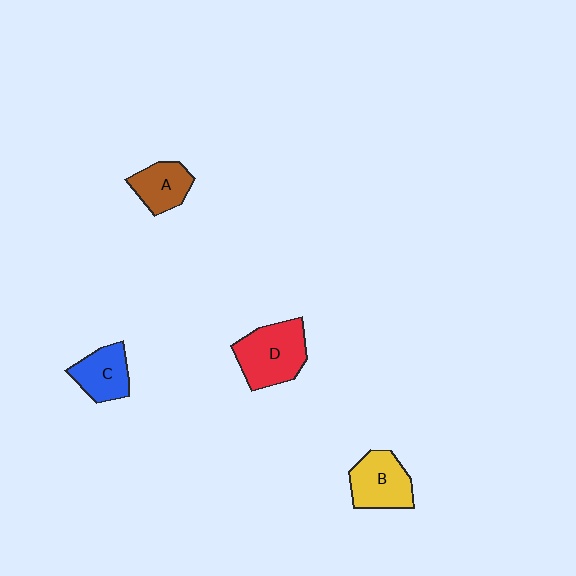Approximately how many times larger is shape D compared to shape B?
Approximately 1.2 times.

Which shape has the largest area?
Shape D (red).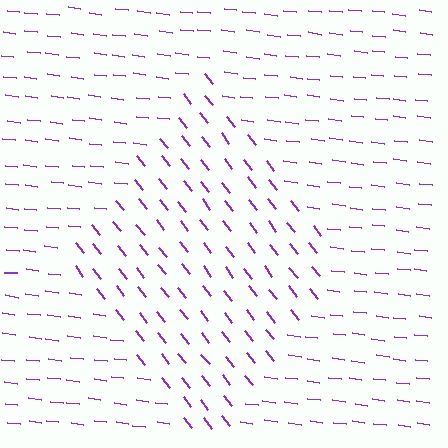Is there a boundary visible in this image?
Yes, there is a texture boundary formed by a change in line orientation.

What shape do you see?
I see a diamond.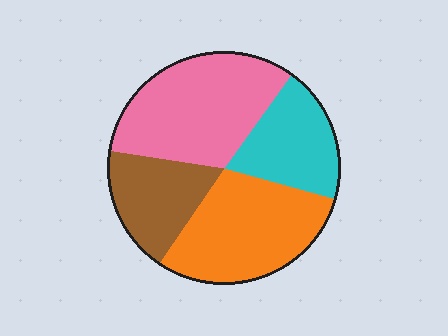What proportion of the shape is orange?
Orange covers around 30% of the shape.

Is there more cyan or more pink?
Pink.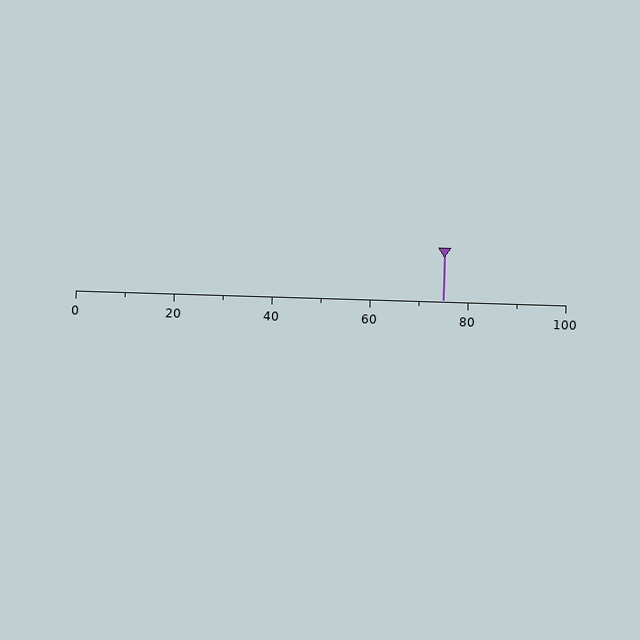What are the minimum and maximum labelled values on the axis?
The axis runs from 0 to 100.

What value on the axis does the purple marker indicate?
The marker indicates approximately 75.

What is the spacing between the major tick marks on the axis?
The major ticks are spaced 20 apart.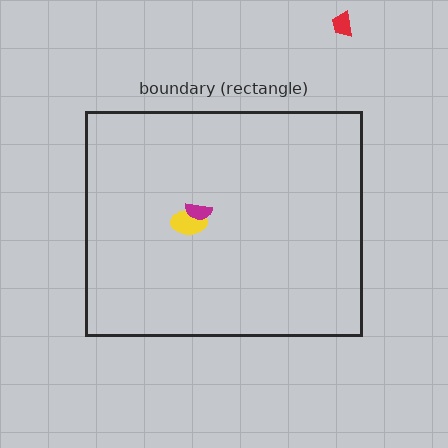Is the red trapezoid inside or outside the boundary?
Outside.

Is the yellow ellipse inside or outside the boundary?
Inside.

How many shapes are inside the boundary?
2 inside, 1 outside.